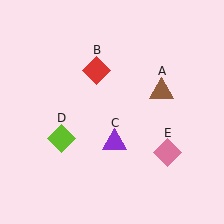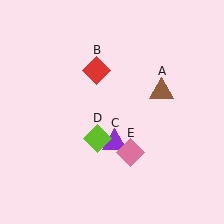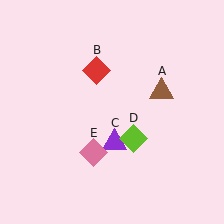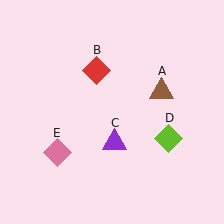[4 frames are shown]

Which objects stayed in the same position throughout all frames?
Brown triangle (object A) and red diamond (object B) and purple triangle (object C) remained stationary.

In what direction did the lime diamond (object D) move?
The lime diamond (object D) moved right.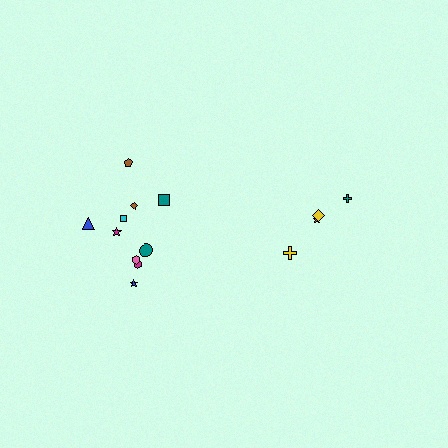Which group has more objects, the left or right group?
The left group.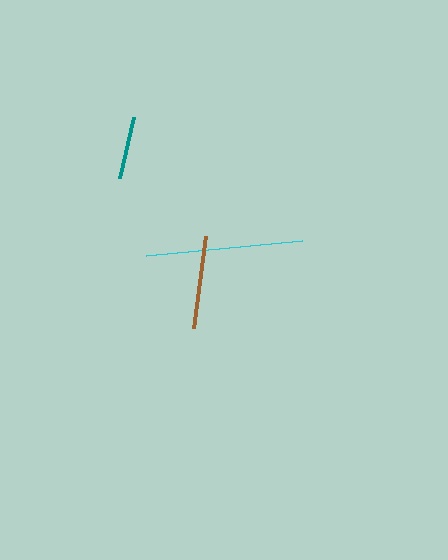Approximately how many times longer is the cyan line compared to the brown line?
The cyan line is approximately 1.7 times the length of the brown line.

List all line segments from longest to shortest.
From longest to shortest: cyan, brown, teal.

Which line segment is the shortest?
The teal line is the shortest at approximately 62 pixels.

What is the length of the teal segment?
The teal segment is approximately 62 pixels long.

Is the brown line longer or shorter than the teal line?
The brown line is longer than the teal line.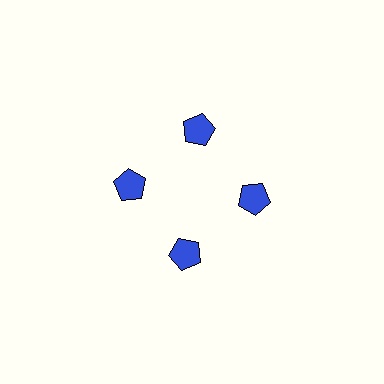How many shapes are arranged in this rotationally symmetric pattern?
There are 4 shapes, arranged in 4 groups of 1.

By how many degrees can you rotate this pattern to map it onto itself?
The pattern maps onto itself every 90 degrees of rotation.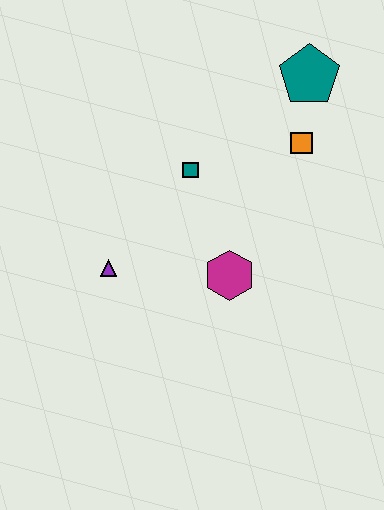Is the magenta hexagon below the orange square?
Yes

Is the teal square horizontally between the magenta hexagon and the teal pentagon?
No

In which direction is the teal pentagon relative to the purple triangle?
The teal pentagon is to the right of the purple triangle.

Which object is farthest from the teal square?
The teal pentagon is farthest from the teal square.